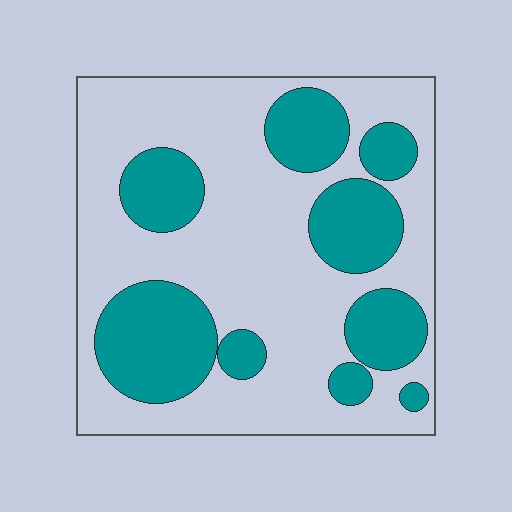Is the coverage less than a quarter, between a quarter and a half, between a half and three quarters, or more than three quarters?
Between a quarter and a half.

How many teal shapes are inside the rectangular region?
9.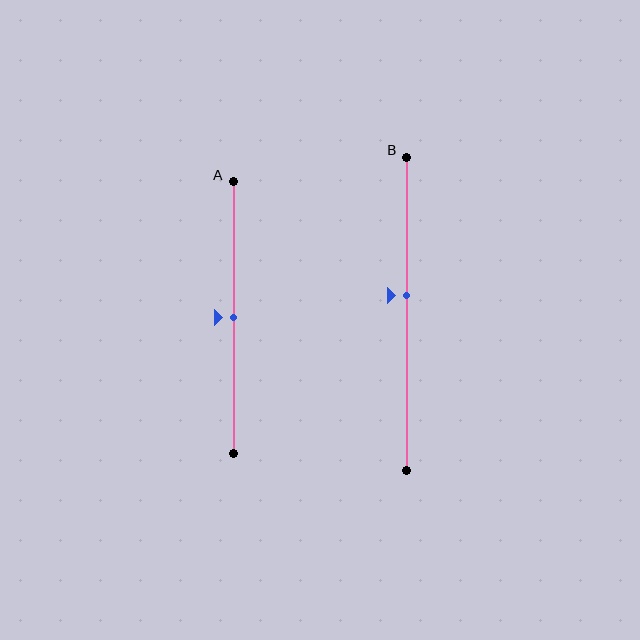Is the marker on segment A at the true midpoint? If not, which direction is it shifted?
Yes, the marker on segment A is at the true midpoint.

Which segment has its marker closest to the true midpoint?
Segment A has its marker closest to the true midpoint.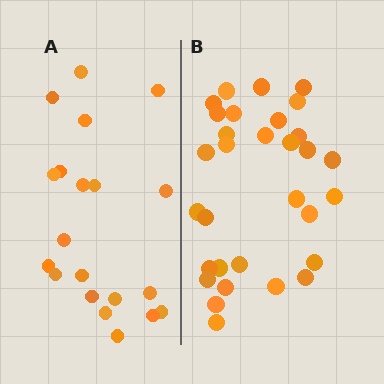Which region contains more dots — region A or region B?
Region B (the right region) has more dots.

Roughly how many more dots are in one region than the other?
Region B has roughly 12 or so more dots than region A.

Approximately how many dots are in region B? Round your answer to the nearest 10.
About 30 dots. (The exact count is 31, which rounds to 30.)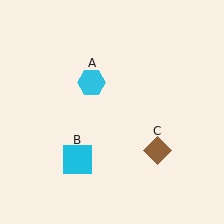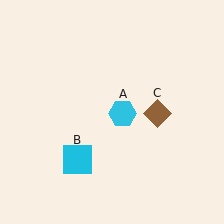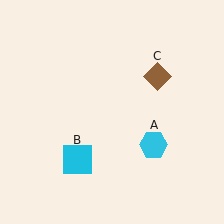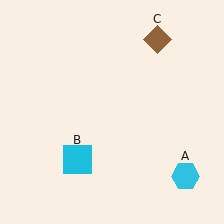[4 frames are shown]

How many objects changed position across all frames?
2 objects changed position: cyan hexagon (object A), brown diamond (object C).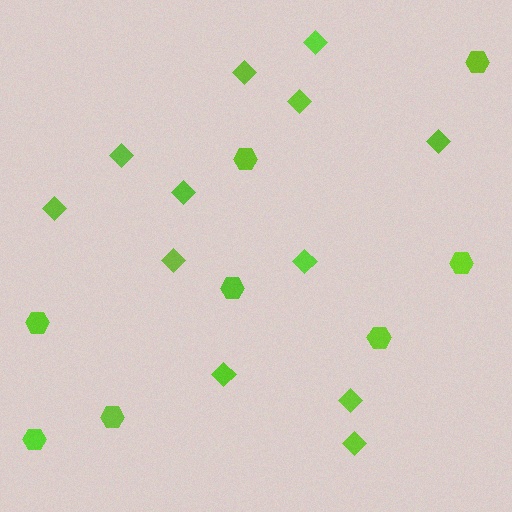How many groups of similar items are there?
There are 2 groups: one group of hexagons (8) and one group of diamonds (12).